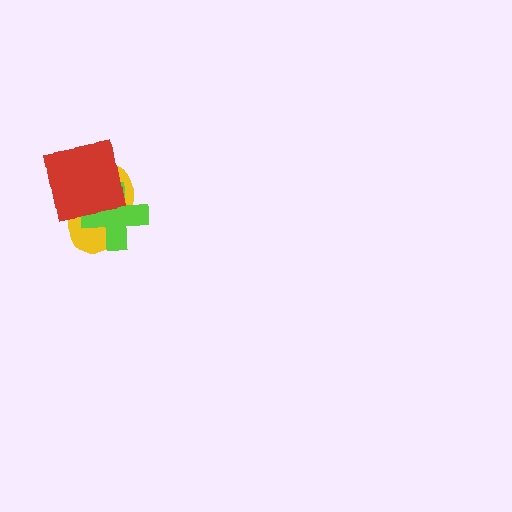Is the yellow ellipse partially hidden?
Yes, it is partially covered by another shape.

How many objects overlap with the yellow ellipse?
2 objects overlap with the yellow ellipse.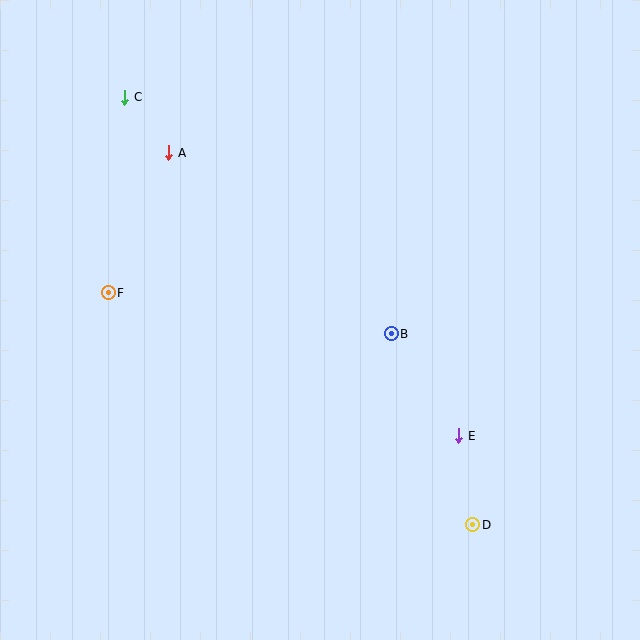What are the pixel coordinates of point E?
Point E is at (459, 436).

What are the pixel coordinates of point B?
Point B is at (391, 334).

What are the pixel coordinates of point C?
Point C is at (125, 97).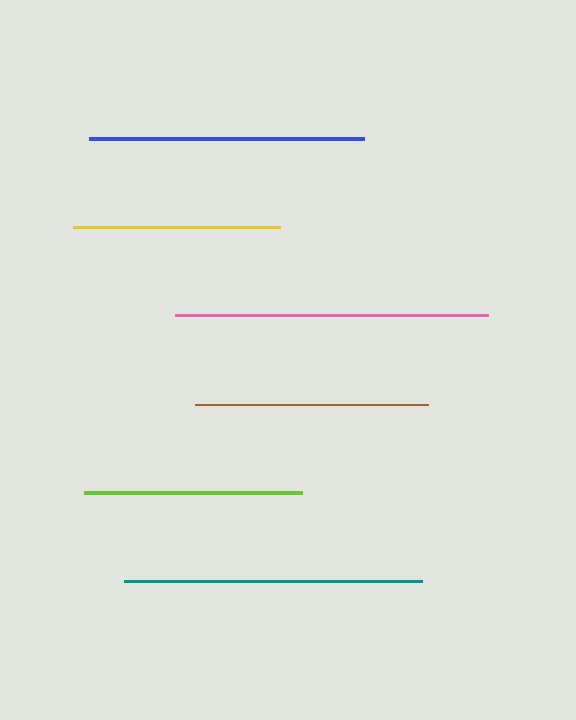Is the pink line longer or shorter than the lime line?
The pink line is longer than the lime line.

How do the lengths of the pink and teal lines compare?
The pink and teal lines are approximately the same length.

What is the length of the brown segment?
The brown segment is approximately 233 pixels long.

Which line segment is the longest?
The pink line is the longest at approximately 313 pixels.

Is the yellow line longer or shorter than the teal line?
The teal line is longer than the yellow line.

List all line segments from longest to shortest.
From longest to shortest: pink, teal, blue, brown, lime, yellow.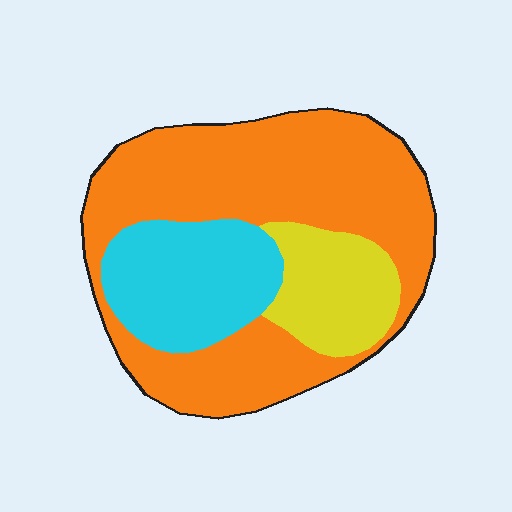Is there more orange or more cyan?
Orange.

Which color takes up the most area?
Orange, at roughly 60%.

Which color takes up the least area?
Yellow, at roughly 15%.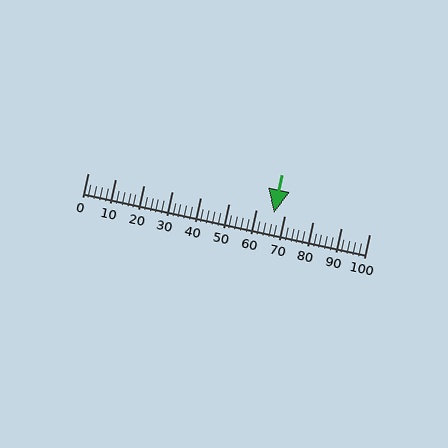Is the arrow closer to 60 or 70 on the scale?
The arrow is closer to 70.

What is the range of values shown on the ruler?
The ruler shows values from 0 to 100.